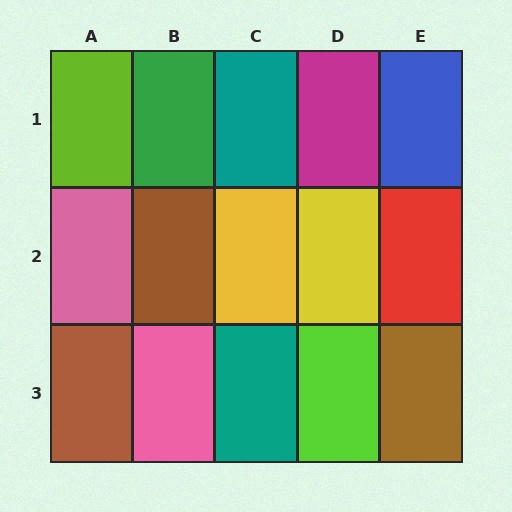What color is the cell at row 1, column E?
Blue.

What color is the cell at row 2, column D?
Yellow.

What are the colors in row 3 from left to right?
Brown, pink, teal, lime, brown.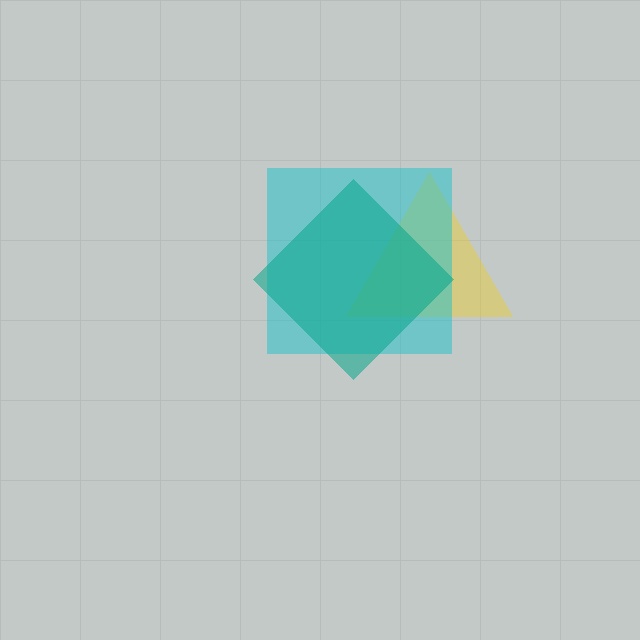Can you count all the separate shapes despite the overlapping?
Yes, there are 3 separate shapes.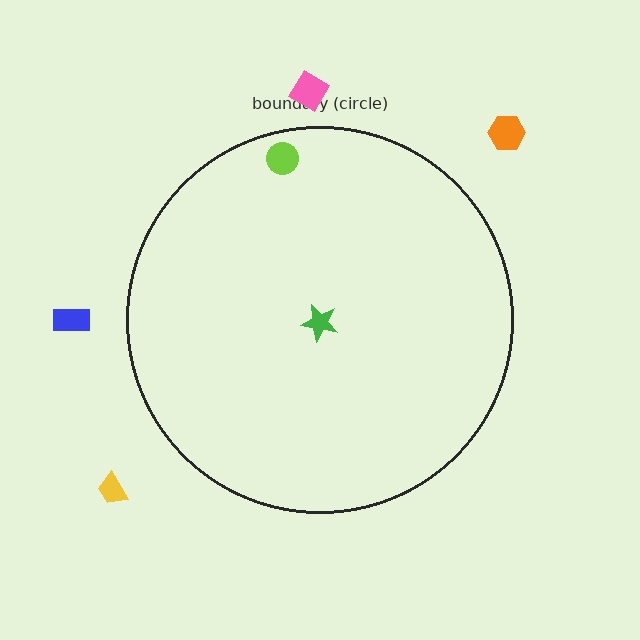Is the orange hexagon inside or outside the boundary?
Outside.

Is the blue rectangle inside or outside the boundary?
Outside.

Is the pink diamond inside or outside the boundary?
Outside.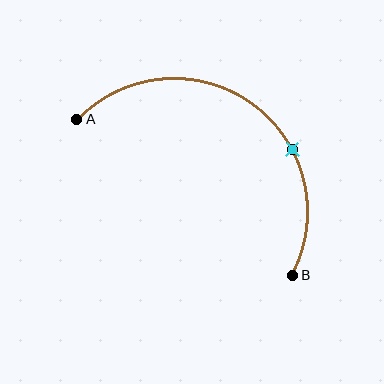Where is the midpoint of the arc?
The arc midpoint is the point on the curve farthest from the straight line joining A and B. It sits above and to the right of that line.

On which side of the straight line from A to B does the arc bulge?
The arc bulges above and to the right of the straight line connecting A and B.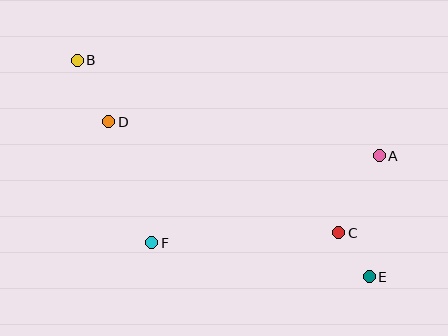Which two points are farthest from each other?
Points B and E are farthest from each other.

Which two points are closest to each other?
Points C and E are closest to each other.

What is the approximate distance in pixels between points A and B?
The distance between A and B is approximately 317 pixels.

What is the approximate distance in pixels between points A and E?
The distance between A and E is approximately 121 pixels.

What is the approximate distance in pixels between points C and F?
The distance between C and F is approximately 187 pixels.